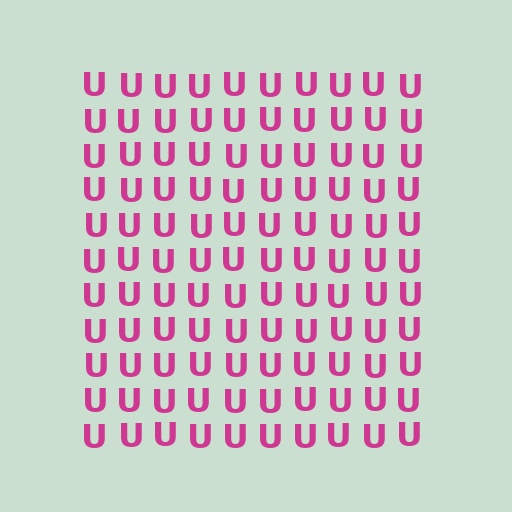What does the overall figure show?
The overall figure shows a square.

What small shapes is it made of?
It is made of small letter U's.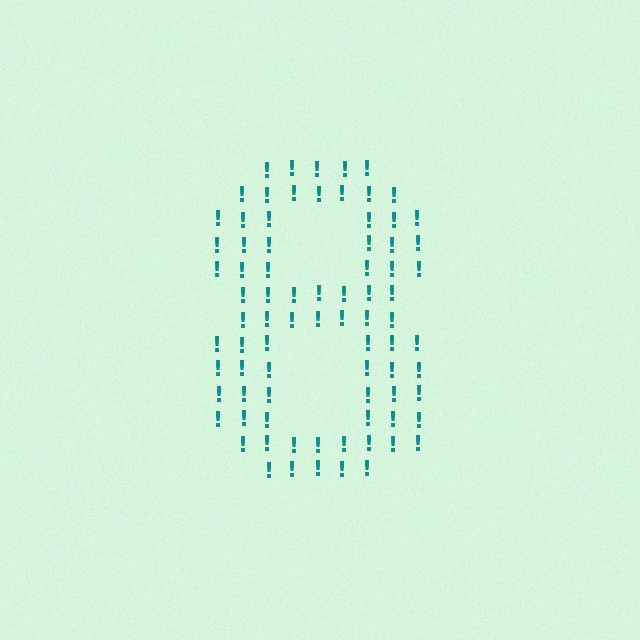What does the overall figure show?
The overall figure shows the digit 8.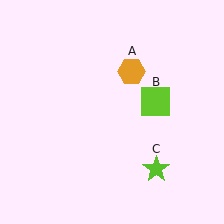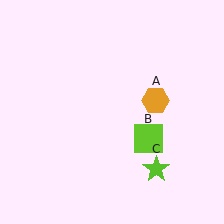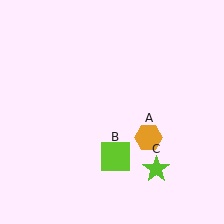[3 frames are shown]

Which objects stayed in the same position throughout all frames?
Lime star (object C) remained stationary.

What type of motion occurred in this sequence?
The orange hexagon (object A), lime square (object B) rotated clockwise around the center of the scene.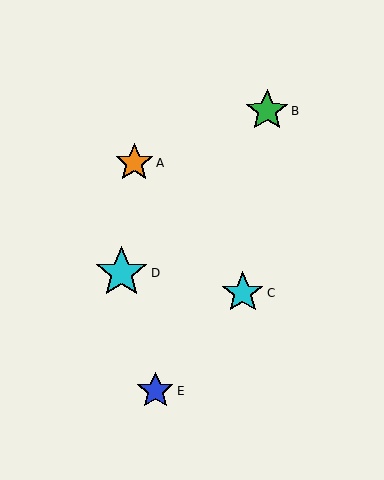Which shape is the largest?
The cyan star (labeled D) is the largest.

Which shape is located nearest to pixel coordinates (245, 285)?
The cyan star (labeled C) at (243, 293) is nearest to that location.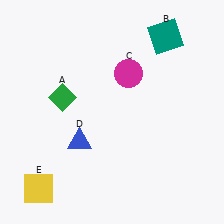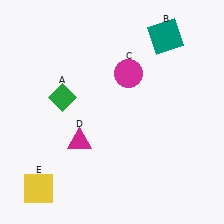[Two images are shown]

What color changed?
The triangle (D) changed from blue in Image 1 to magenta in Image 2.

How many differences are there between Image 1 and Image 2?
There is 1 difference between the two images.